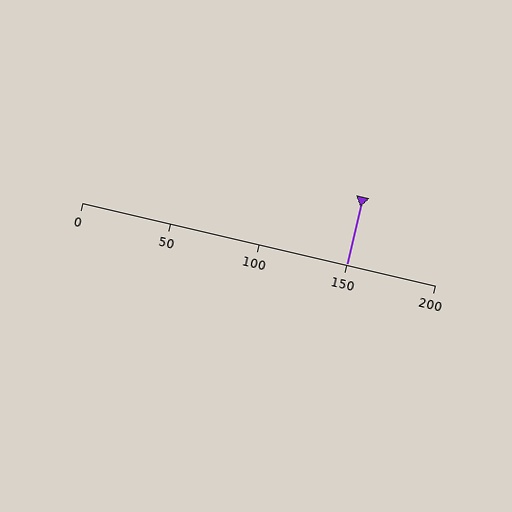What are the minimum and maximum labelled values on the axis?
The axis runs from 0 to 200.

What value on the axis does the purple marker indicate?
The marker indicates approximately 150.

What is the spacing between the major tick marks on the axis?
The major ticks are spaced 50 apart.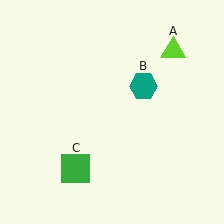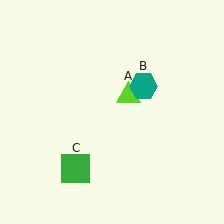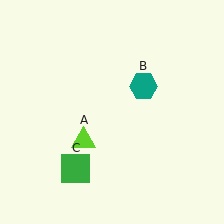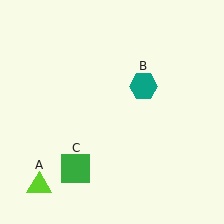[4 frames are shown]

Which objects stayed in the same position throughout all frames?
Teal hexagon (object B) and green square (object C) remained stationary.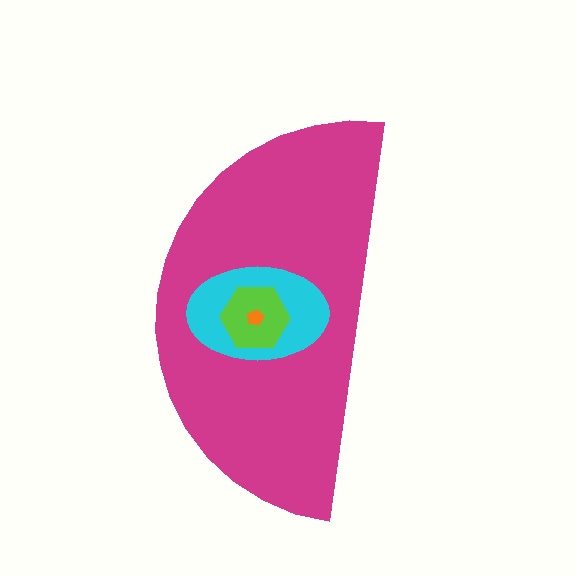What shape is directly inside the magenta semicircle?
The cyan ellipse.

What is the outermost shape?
The magenta semicircle.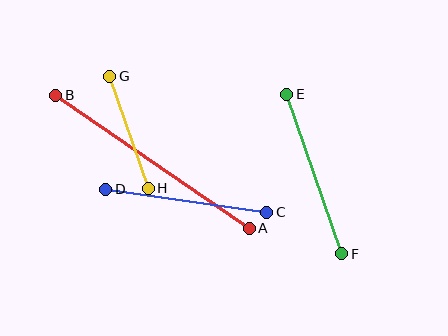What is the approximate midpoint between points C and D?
The midpoint is at approximately (186, 201) pixels.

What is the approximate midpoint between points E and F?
The midpoint is at approximately (314, 174) pixels.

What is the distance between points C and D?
The distance is approximately 163 pixels.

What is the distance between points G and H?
The distance is approximately 119 pixels.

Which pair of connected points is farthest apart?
Points A and B are farthest apart.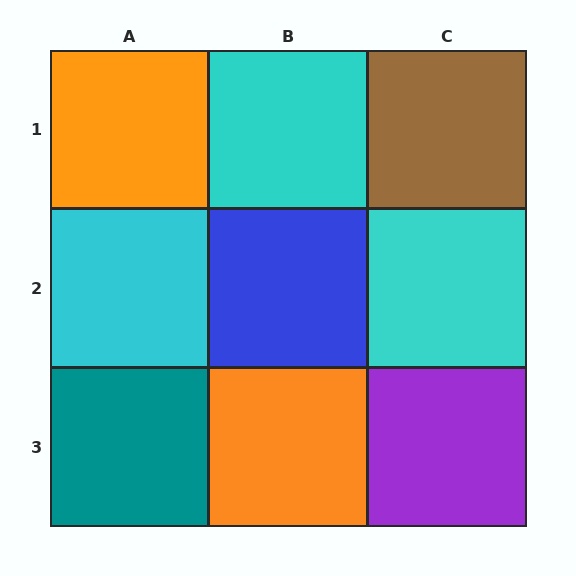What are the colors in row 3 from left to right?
Teal, orange, purple.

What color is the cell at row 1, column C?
Brown.